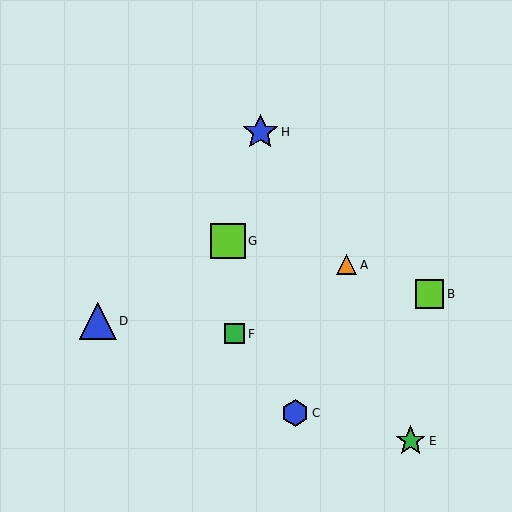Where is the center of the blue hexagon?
The center of the blue hexagon is at (295, 413).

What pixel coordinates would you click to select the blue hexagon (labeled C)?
Click at (295, 413) to select the blue hexagon C.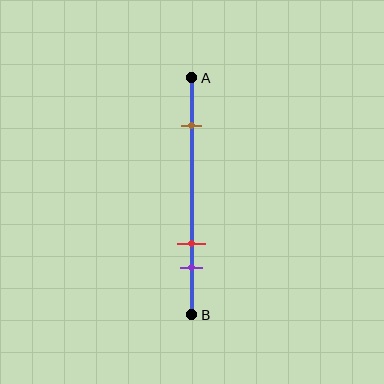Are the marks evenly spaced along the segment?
No, the marks are not evenly spaced.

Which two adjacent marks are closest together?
The red and purple marks are the closest adjacent pair.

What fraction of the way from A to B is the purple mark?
The purple mark is approximately 80% (0.8) of the way from A to B.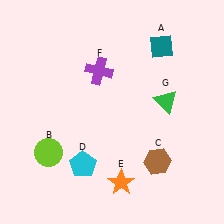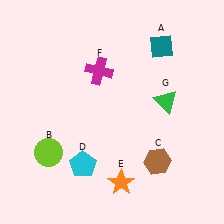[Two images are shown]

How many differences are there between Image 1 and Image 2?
There is 1 difference between the two images.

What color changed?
The cross (F) changed from purple in Image 1 to magenta in Image 2.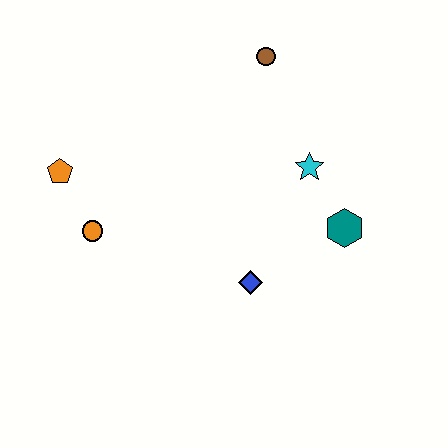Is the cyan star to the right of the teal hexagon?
No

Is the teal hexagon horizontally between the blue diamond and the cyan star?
No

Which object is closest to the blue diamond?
The teal hexagon is closest to the blue diamond.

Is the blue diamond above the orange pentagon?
No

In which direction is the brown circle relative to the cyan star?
The brown circle is above the cyan star.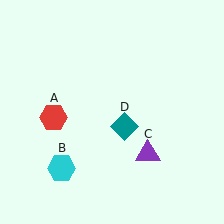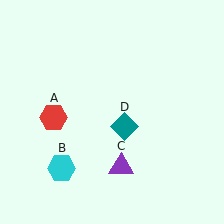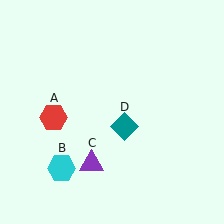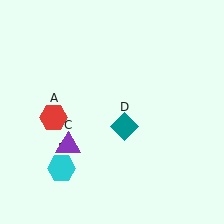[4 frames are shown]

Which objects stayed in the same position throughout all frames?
Red hexagon (object A) and cyan hexagon (object B) and teal diamond (object D) remained stationary.